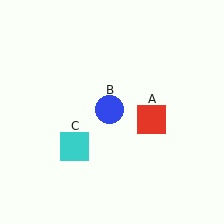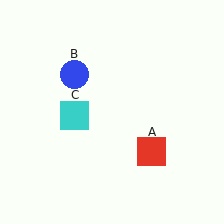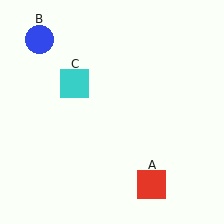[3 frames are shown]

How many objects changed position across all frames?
3 objects changed position: red square (object A), blue circle (object B), cyan square (object C).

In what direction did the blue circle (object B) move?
The blue circle (object B) moved up and to the left.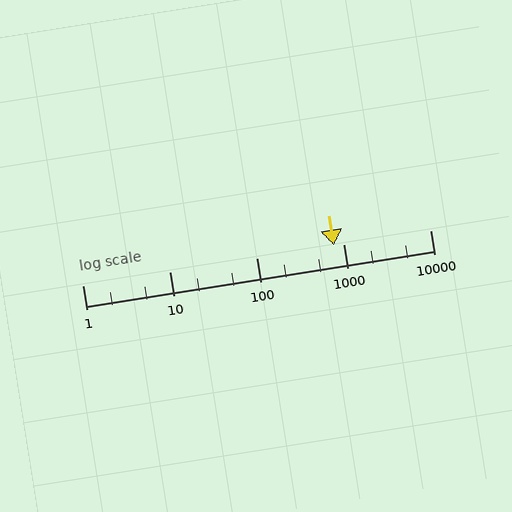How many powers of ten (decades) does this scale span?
The scale spans 4 decades, from 1 to 10000.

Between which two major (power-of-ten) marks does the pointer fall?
The pointer is between 100 and 1000.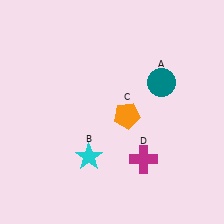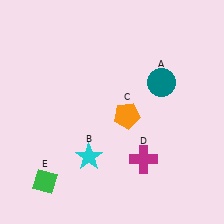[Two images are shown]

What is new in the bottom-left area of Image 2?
A green diamond (E) was added in the bottom-left area of Image 2.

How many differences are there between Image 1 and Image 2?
There is 1 difference between the two images.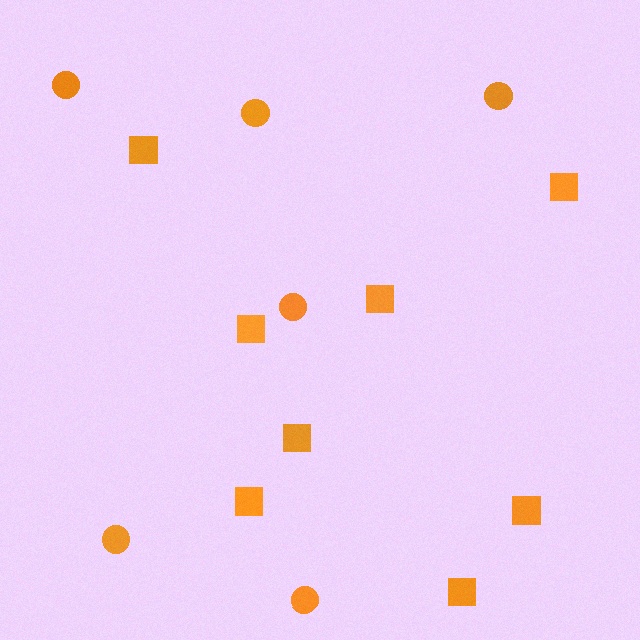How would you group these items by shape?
There are 2 groups: one group of circles (6) and one group of squares (8).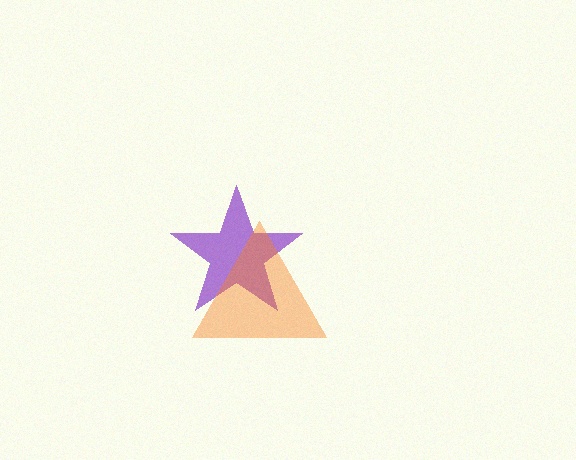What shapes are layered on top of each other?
The layered shapes are: a purple star, an orange triangle.